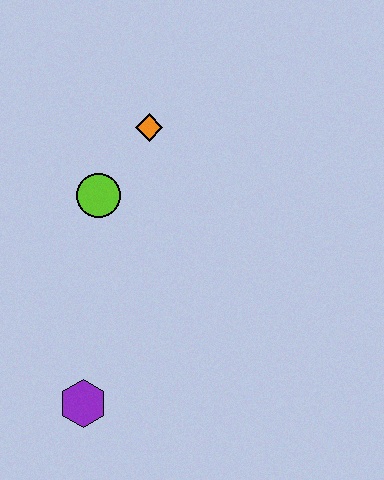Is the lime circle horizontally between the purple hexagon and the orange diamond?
Yes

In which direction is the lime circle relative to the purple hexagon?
The lime circle is above the purple hexagon.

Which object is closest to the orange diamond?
The lime circle is closest to the orange diamond.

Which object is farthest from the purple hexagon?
The orange diamond is farthest from the purple hexagon.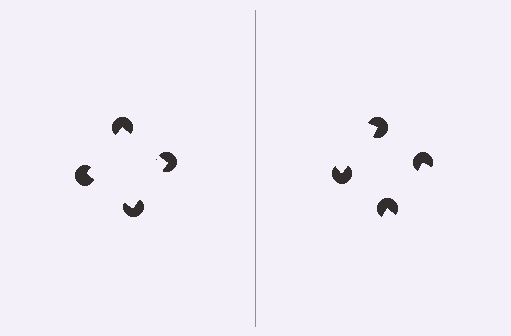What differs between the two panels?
The pac-man discs are positioned identically on both sides; only the wedge orientations differ. On the left they align to a square; on the right they are misaligned.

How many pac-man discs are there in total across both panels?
8 — 4 on each side.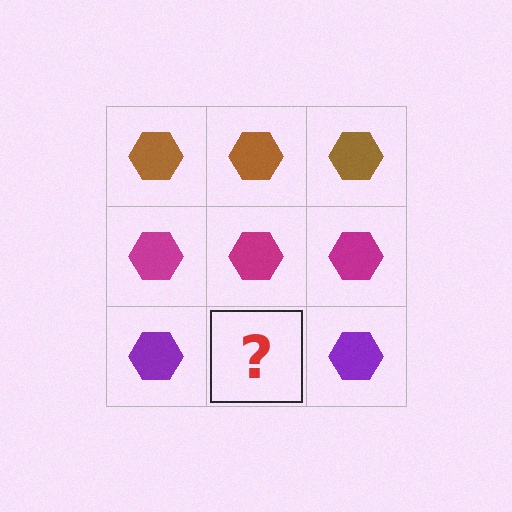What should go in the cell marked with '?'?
The missing cell should contain a purple hexagon.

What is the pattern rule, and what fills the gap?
The rule is that each row has a consistent color. The gap should be filled with a purple hexagon.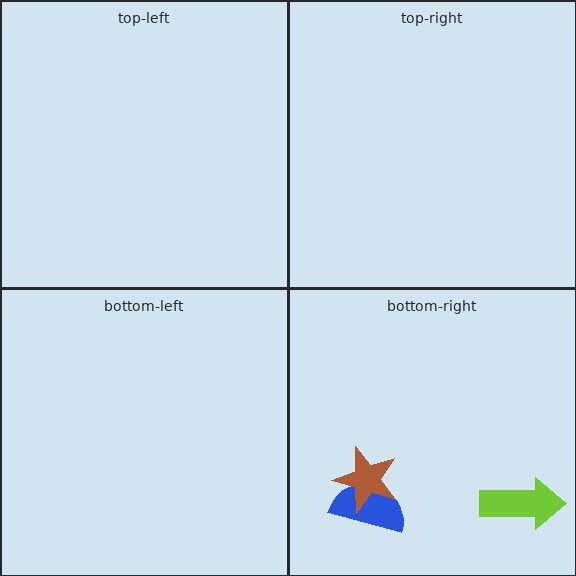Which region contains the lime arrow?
The bottom-right region.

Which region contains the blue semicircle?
The bottom-right region.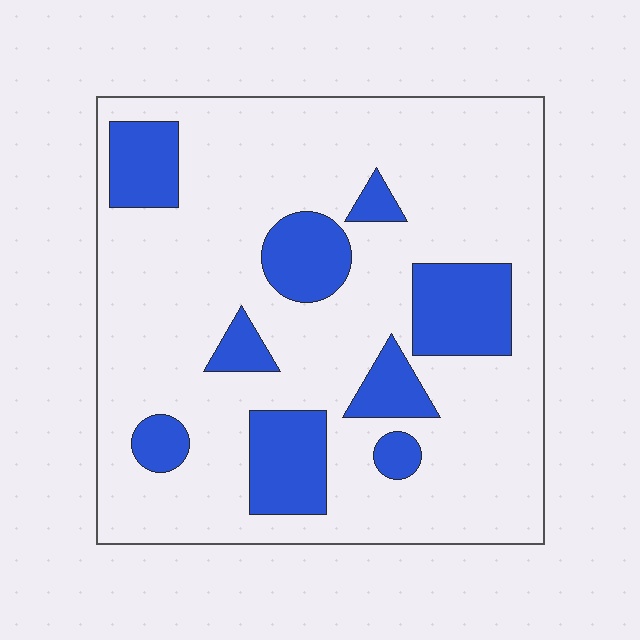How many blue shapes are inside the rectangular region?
9.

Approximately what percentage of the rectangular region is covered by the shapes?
Approximately 20%.